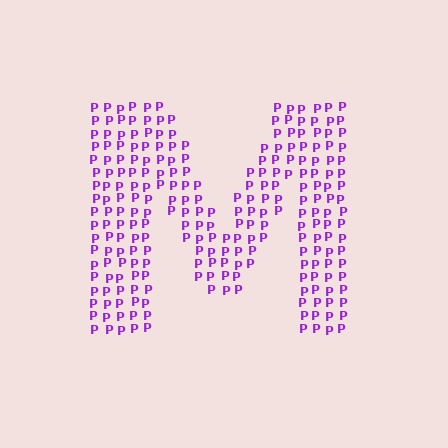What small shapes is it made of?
It is made of small letter P's.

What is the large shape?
The large shape is the letter M.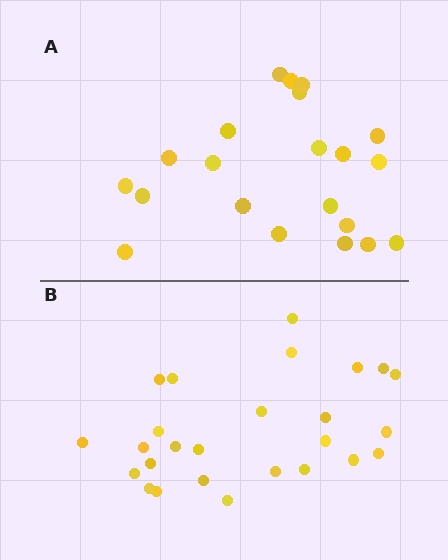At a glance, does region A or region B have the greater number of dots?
Region B (the bottom region) has more dots.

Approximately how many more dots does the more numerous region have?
Region B has about 5 more dots than region A.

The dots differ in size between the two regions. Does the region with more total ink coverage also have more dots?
No. Region A has more total ink coverage because its dots are larger, but region B actually contains more individual dots. Total area can be misleading — the number of items is what matters here.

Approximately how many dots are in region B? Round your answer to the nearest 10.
About 30 dots. (The exact count is 26, which rounds to 30.)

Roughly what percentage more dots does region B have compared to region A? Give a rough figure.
About 25% more.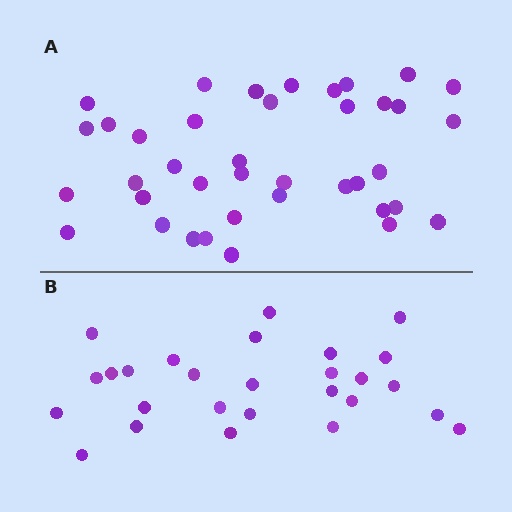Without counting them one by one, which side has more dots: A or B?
Region A (the top region) has more dots.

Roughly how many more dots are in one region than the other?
Region A has roughly 12 or so more dots than region B.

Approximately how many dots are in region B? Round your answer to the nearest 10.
About 30 dots. (The exact count is 27, which rounds to 30.)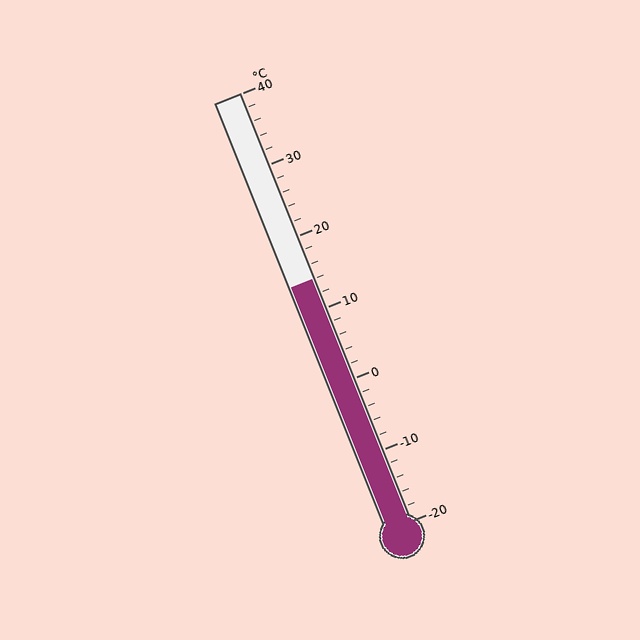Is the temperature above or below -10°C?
The temperature is above -10°C.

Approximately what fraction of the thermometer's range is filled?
The thermometer is filled to approximately 55% of its range.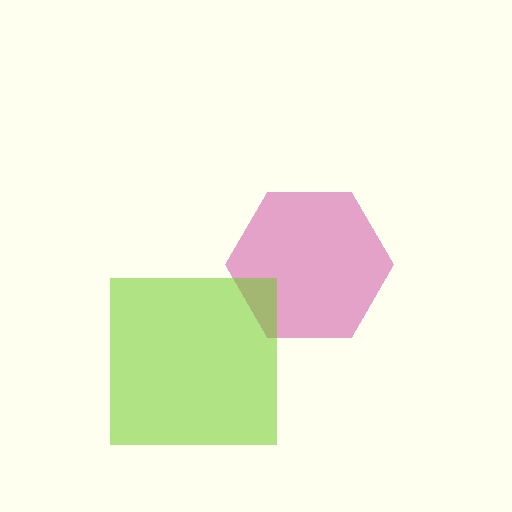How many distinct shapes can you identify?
There are 2 distinct shapes: a magenta hexagon, a lime square.